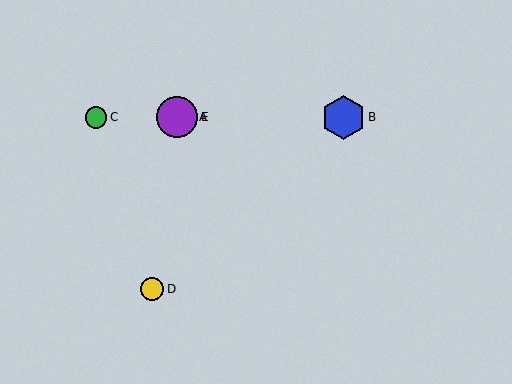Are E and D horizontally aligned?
No, E is at y≈117 and D is at y≈289.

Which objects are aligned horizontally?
Objects A, B, C, E are aligned horizontally.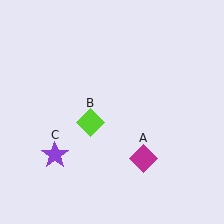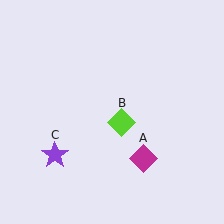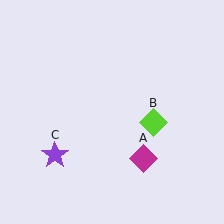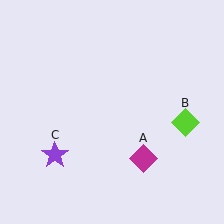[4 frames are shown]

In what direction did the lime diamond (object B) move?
The lime diamond (object B) moved right.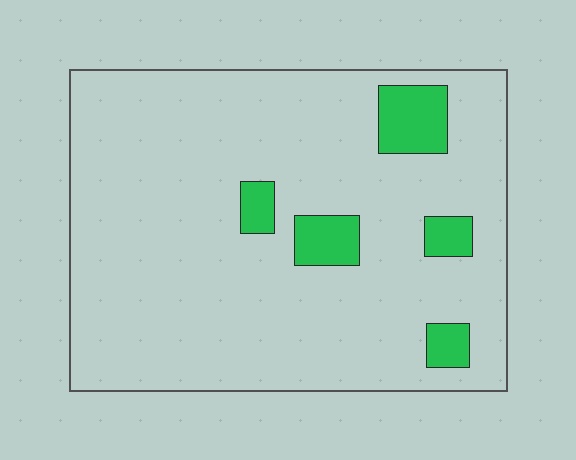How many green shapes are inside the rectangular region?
5.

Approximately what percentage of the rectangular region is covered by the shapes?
Approximately 10%.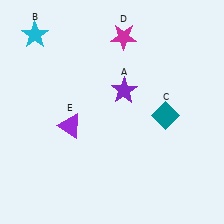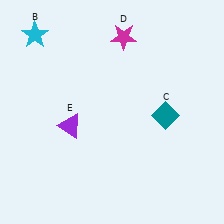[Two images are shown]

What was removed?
The purple star (A) was removed in Image 2.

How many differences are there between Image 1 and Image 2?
There is 1 difference between the two images.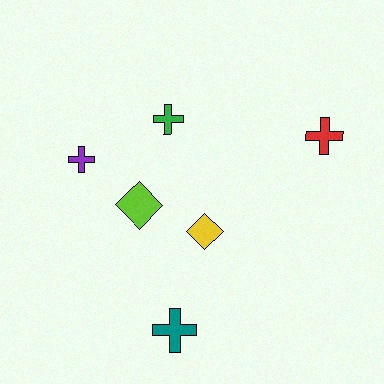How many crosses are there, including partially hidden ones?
There are 4 crosses.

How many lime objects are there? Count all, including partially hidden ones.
There is 1 lime object.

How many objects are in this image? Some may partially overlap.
There are 6 objects.